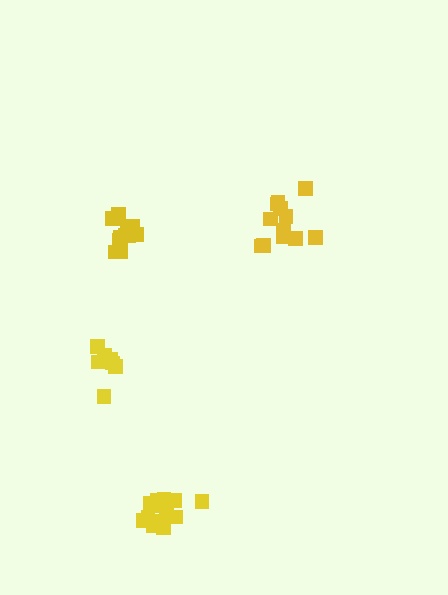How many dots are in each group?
Group 1: 12 dots, Group 2: 11 dots, Group 3: 14 dots, Group 4: 8 dots (45 total).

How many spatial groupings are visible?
There are 4 spatial groupings.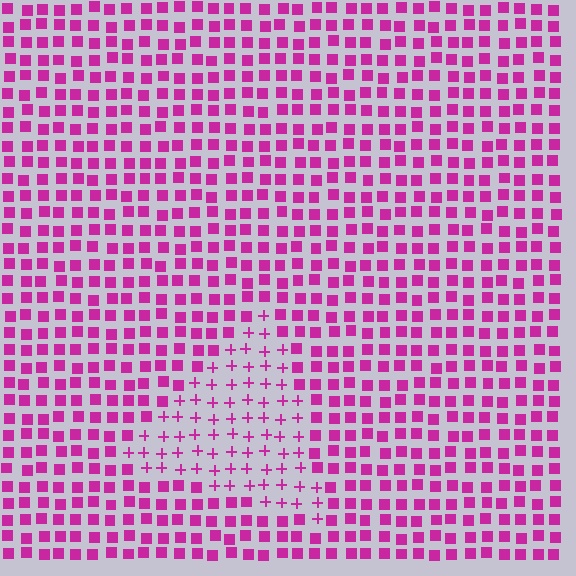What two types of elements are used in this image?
The image uses plus signs inside the triangle region and squares outside it.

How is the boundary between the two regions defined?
The boundary is defined by a change in element shape: plus signs inside vs. squares outside. All elements share the same color and spacing.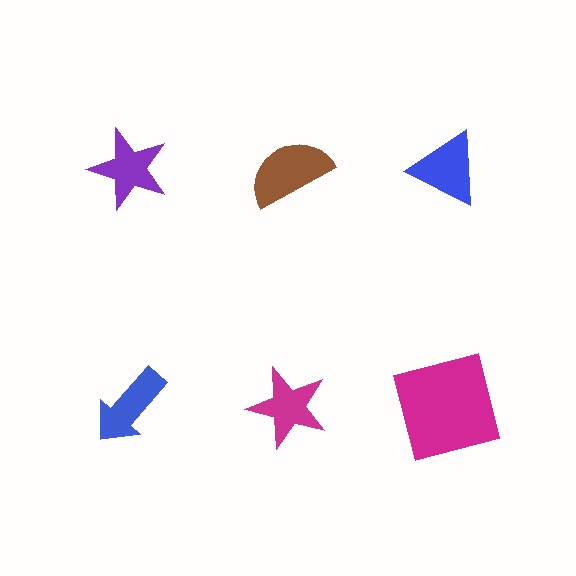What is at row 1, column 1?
A purple star.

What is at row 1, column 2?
A brown semicircle.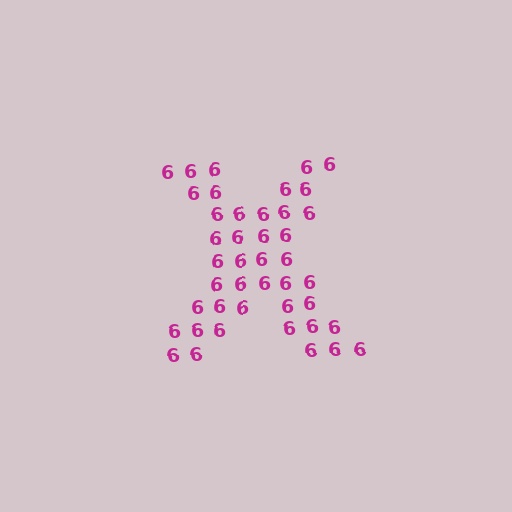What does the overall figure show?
The overall figure shows the letter X.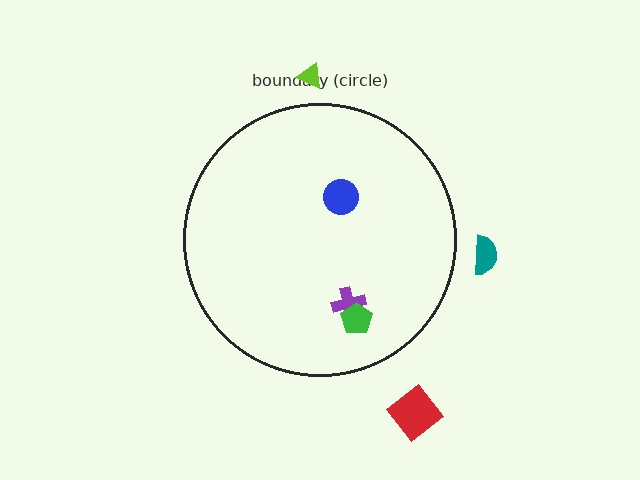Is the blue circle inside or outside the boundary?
Inside.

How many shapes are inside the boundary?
3 inside, 3 outside.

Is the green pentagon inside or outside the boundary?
Inside.